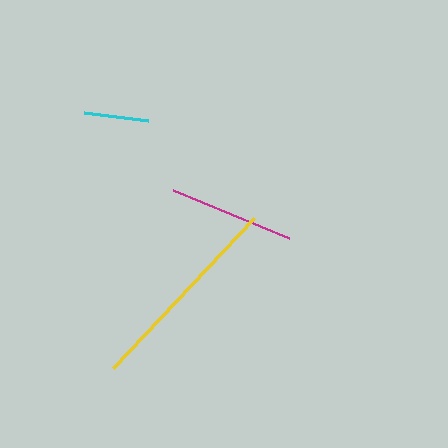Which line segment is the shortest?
The cyan line is the shortest at approximately 64 pixels.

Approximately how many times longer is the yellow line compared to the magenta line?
The yellow line is approximately 1.6 times the length of the magenta line.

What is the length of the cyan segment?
The cyan segment is approximately 64 pixels long.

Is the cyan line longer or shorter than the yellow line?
The yellow line is longer than the cyan line.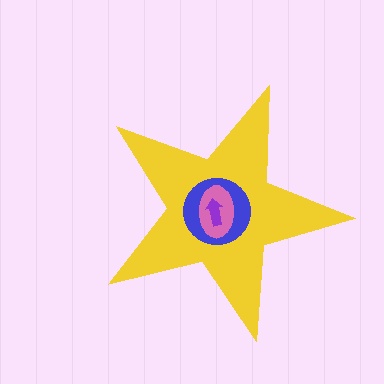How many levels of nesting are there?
4.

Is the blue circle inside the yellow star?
Yes.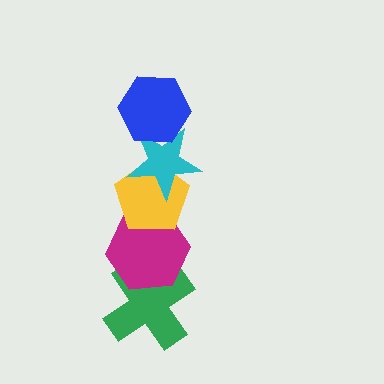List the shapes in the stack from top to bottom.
From top to bottom: the blue hexagon, the cyan star, the yellow pentagon, the magenta hexagon, the green cross.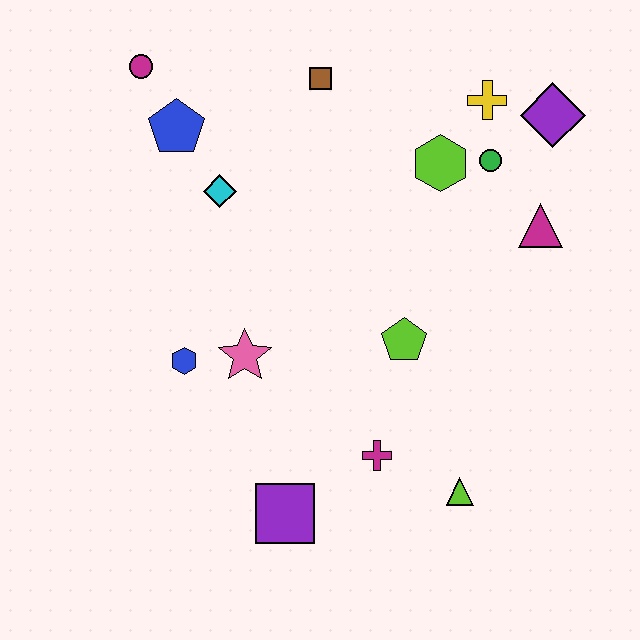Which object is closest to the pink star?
The blue hexagon is closest to the pink star.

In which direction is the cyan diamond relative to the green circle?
The cyan diamond is to the left of the green circle.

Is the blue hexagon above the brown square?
No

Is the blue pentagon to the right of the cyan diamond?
No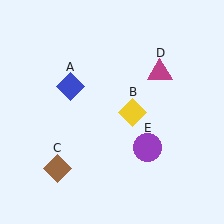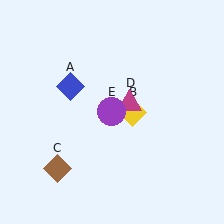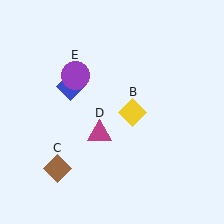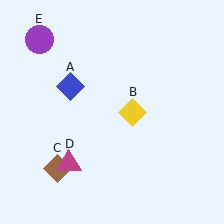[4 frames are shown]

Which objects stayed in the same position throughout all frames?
Blue diamond (object A) and yellow diamond (object B) and brown diamond (object C) remained stationary.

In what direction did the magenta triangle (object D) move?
The magenta triangle (object D) moved down and to the left.